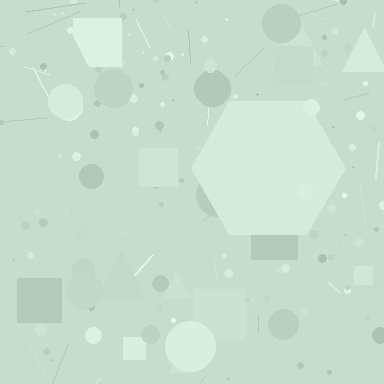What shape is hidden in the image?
A hexagon is hidden in the image.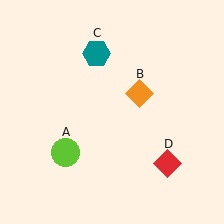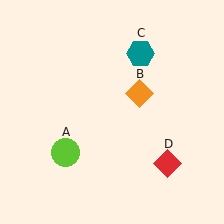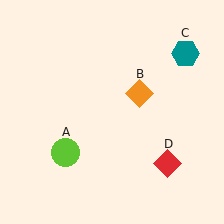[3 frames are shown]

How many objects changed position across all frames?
1 object changed position: teal hexagon (object C).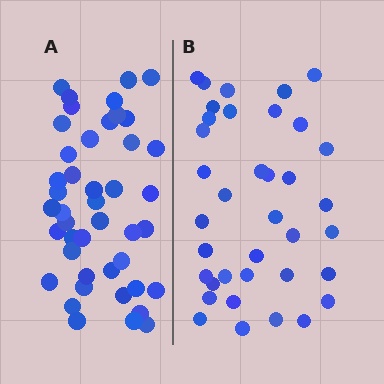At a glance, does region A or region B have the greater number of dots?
Region A (the left region) has more dots.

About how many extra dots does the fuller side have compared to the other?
Region A has roughly 8 or so more dots than region B.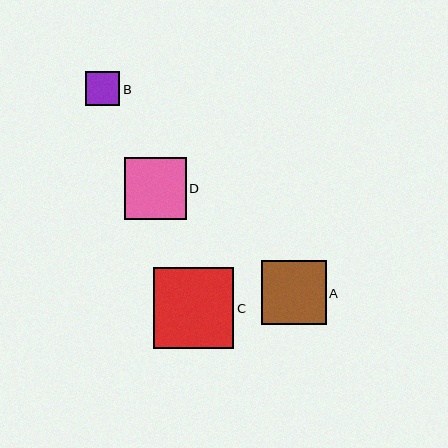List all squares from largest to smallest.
From largest to smallest: C, A, D, B.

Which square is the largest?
Square C is the largest with a size of approximately 81 pixels.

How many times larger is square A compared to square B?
Square A is approximately 1.9 times the size of square B.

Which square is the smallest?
Square B is the smallest with a size of approximately 34 pixels.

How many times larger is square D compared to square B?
Square D is approximately 1.8 times the size of square B.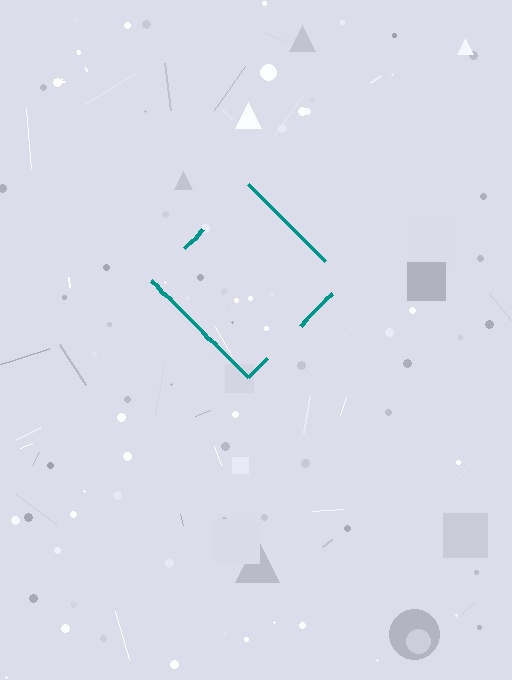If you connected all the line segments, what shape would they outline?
They would outline a diamond.